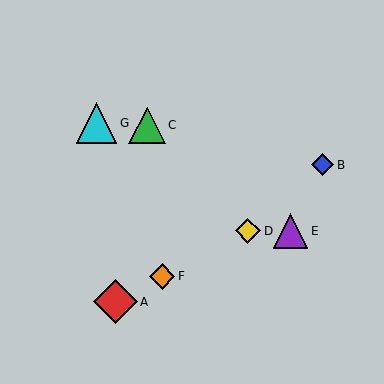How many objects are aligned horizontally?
2 objects (D, E) are aligned horizontally.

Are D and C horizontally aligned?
No, D is at y≈231 and C is at y≈125.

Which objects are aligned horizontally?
Objects D, E are aligned horizontally.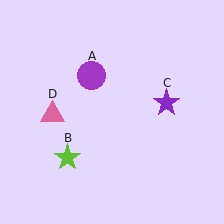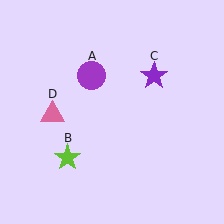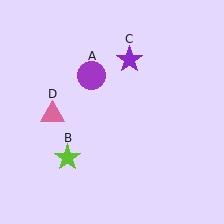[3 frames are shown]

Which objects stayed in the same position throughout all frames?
Purple circle (object A) and lime star (object B) and pink triangle (object D) remained stationary.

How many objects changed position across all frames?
1 object changed position: purple star (object C).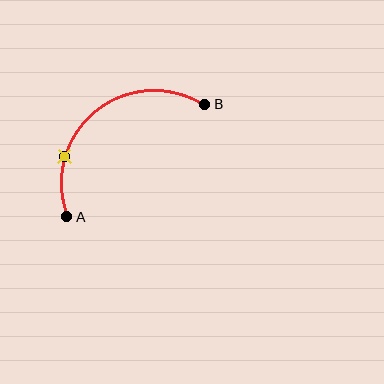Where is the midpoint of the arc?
The arc midpoint is the point on the curve farthest from the straight line joining A and B. It sits above and to the left of that line.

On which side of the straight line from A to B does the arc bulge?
The arc bulges above and to the left of the straight line connecting A and B.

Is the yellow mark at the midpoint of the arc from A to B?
No. The yellow mark lies on the arc but is closer to endpoint A. The arc midpoint would be at the point on the curve equidistant along the arc from both A and B.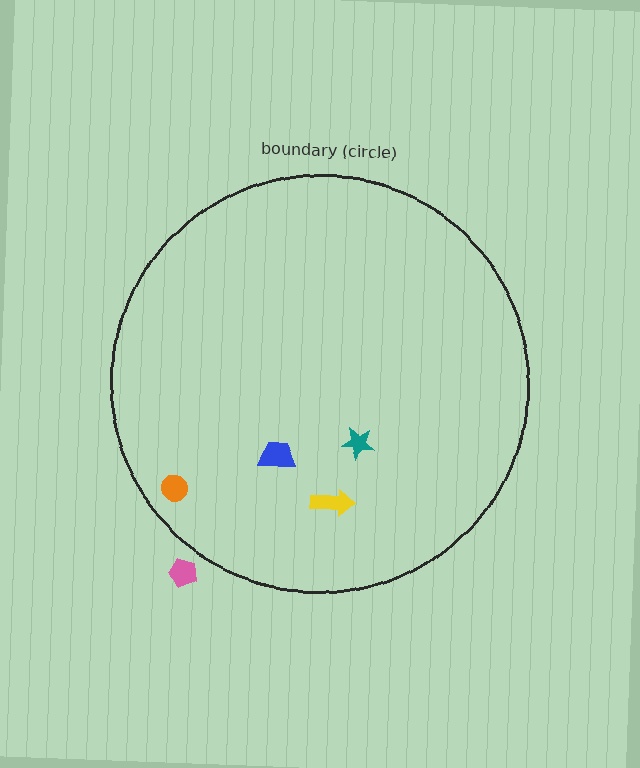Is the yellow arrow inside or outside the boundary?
Inside.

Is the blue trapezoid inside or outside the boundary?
Inside.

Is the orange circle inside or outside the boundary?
Inside.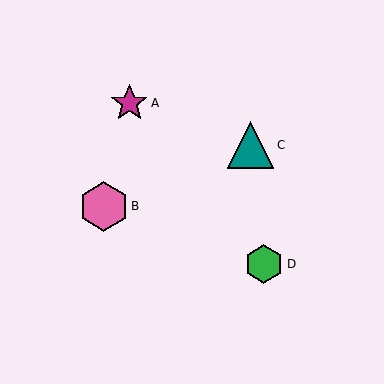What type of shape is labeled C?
Shape C is a teal triangle.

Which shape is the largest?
The pink hexagon (labeled B) is the largest.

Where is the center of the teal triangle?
The center of the teal triangle is at (250, 145).